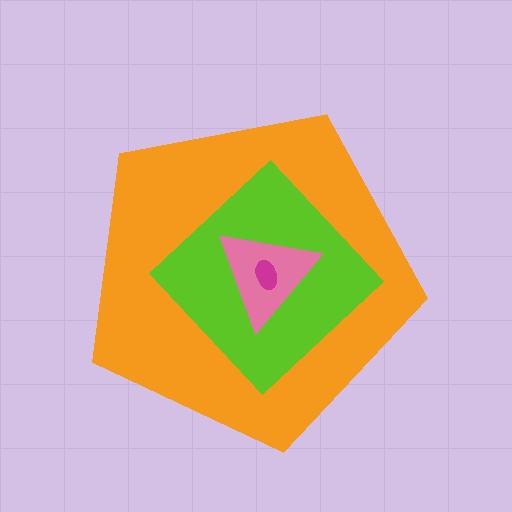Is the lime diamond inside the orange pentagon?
Yes.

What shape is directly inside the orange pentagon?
The lime diamond.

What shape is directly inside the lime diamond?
The pink triangle.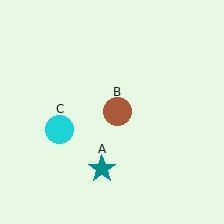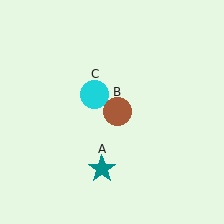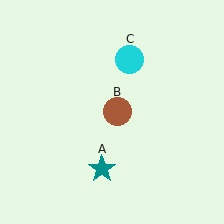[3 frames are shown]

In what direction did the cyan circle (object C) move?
The cyan circle (object C) moved up and to the right.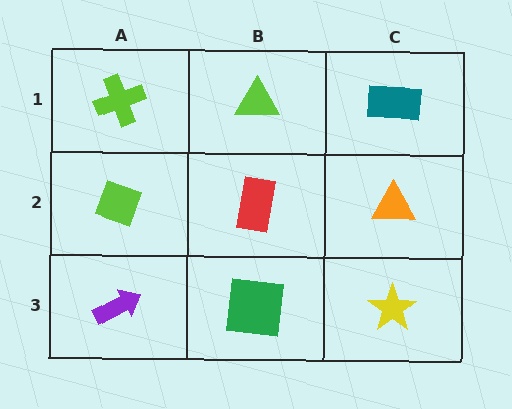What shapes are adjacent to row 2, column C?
A teal rectangle (row 1, column C), a yellow star (row 3, column C), a red rectangle (row 2, column B).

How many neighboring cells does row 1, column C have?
2.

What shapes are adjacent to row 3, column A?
A lime diamond (row 2, column A), a green square (row 3, column B).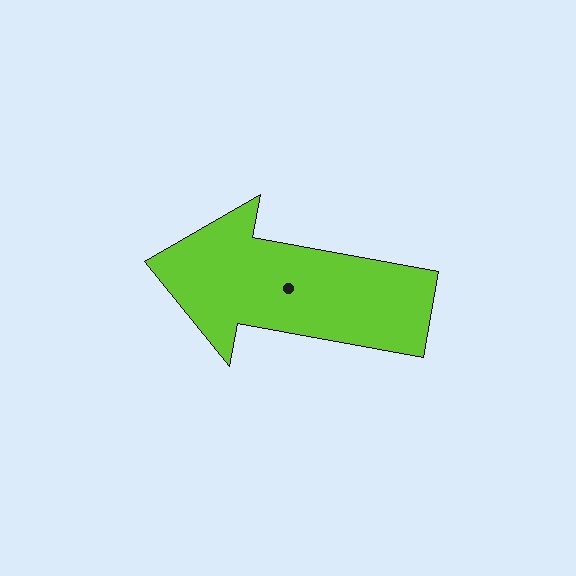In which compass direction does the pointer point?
West.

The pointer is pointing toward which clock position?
Roughly 9 o'clock.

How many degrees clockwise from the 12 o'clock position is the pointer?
Approximately 280 degrees.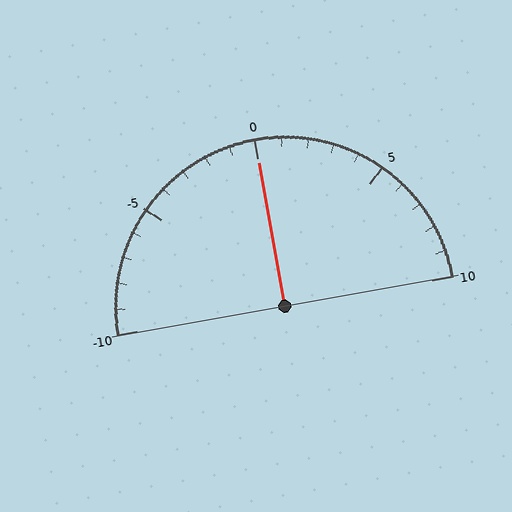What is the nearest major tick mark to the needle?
The nearest major tick mark is 0.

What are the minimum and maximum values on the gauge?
The gauge ranges from -10 to 10.